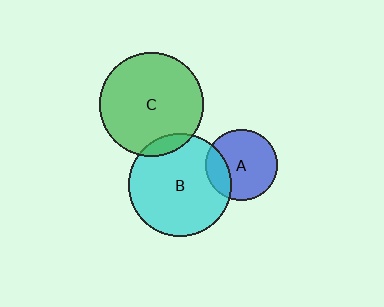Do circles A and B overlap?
Yes.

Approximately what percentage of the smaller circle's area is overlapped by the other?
Approximately 20%.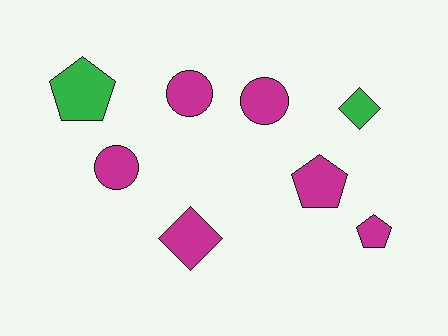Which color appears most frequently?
Magenta, with 6 objects.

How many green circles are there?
There are no green circles.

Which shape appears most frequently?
Circle, with 3 objects.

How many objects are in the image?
There are 8 objects.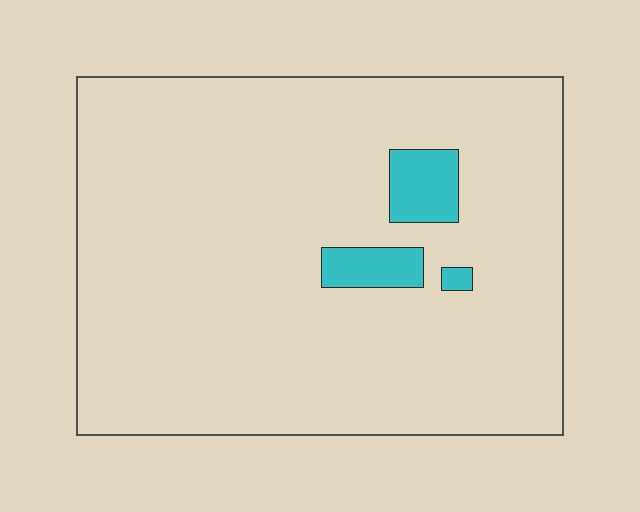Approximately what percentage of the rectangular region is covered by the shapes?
Approximately 5%.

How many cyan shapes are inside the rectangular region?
3.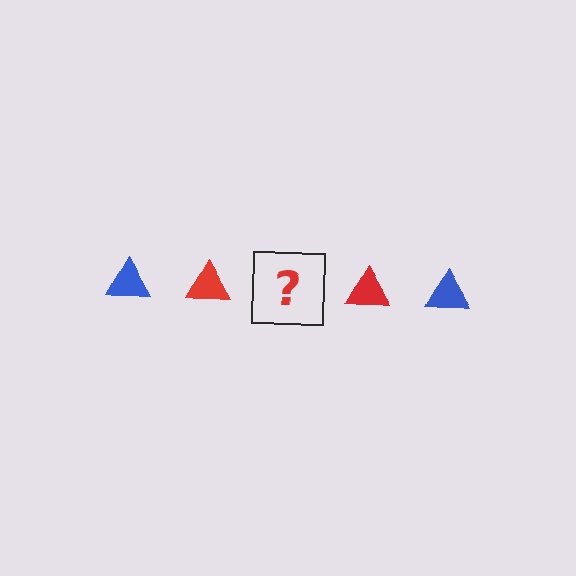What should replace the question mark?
The question mark should be replaced with a blue triangle.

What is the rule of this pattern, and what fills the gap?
The rule is that the pattern cycles through blue, red triangles. The gap should be filled with a blue triangle.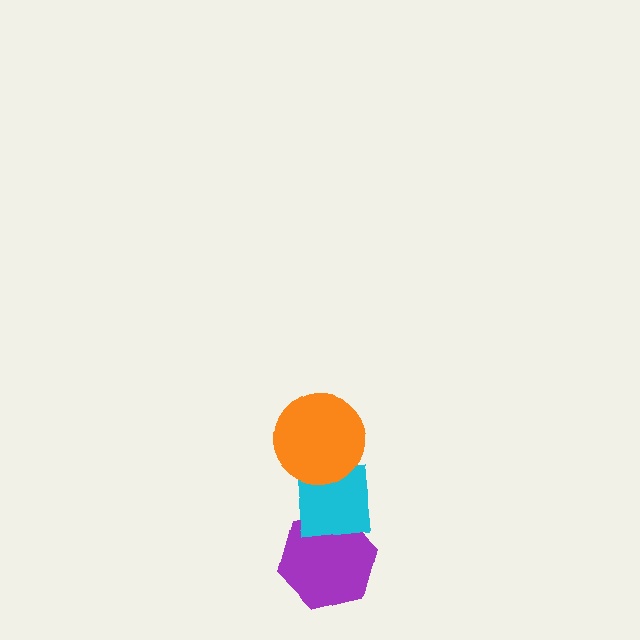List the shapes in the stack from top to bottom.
From top to bottom: the orange circle, the cyan square, the purple hexagon.